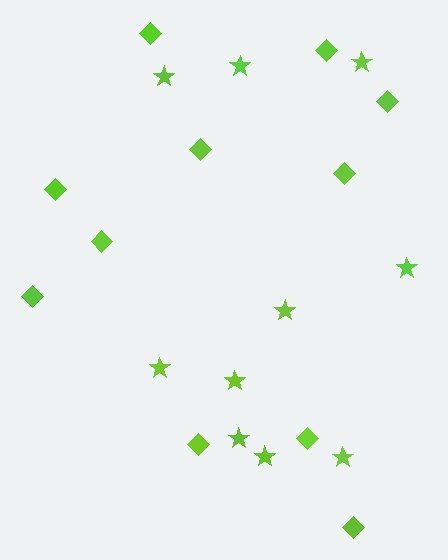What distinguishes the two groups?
There are 2 groups: one group of stars (10) and one group of diamonds (11).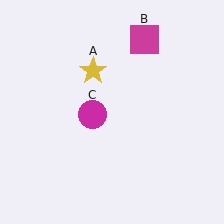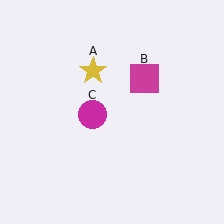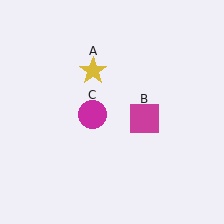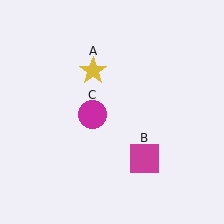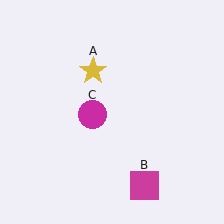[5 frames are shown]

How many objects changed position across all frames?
1 object changed position: magenta square (object B).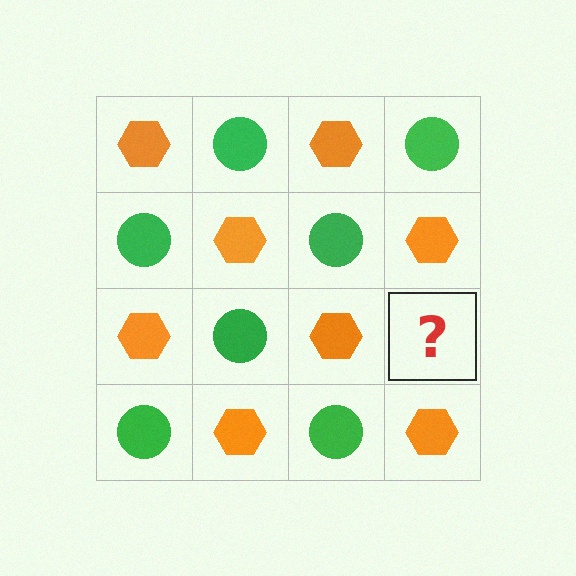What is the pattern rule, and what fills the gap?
The rule is that it alternates orange hexagon and green circle in a checkerboard pattern. The gap should be filled with a green circle.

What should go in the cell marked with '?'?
The missing cell should contain a green circle.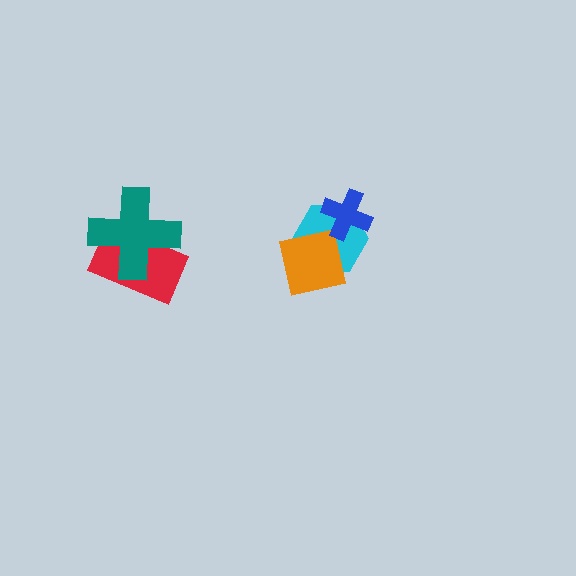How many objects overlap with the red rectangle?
1 object overlaps with the red rectangle.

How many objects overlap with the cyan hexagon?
2 objects overlap with the cyan hexagon.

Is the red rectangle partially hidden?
Yes, it is partially covered by another shape.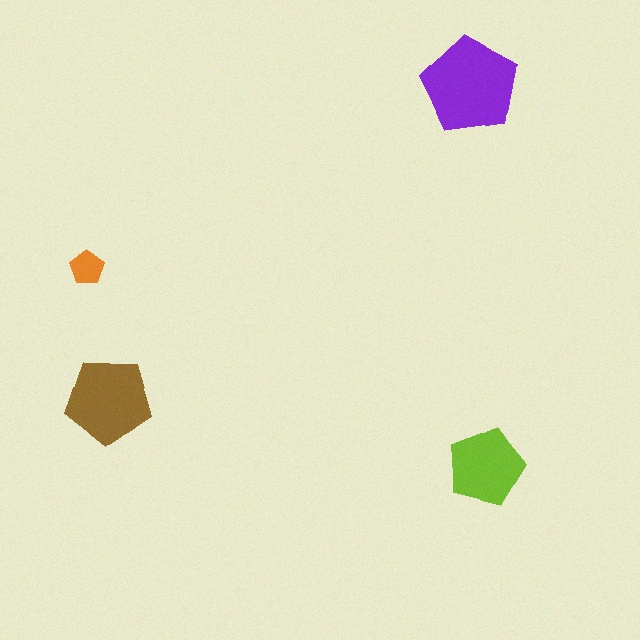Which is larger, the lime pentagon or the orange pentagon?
The lime one.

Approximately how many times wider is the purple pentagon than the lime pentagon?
About 1.5 times wider.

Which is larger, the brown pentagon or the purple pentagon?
The purple one.